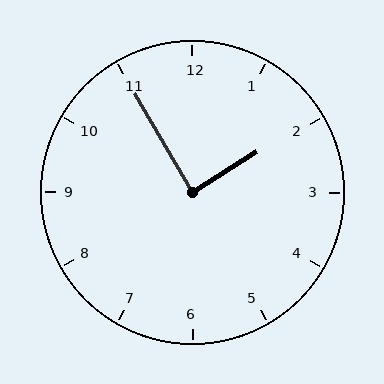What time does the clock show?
1:55.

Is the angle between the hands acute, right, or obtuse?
It is right.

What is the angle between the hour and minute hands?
Approximately 88 degrees.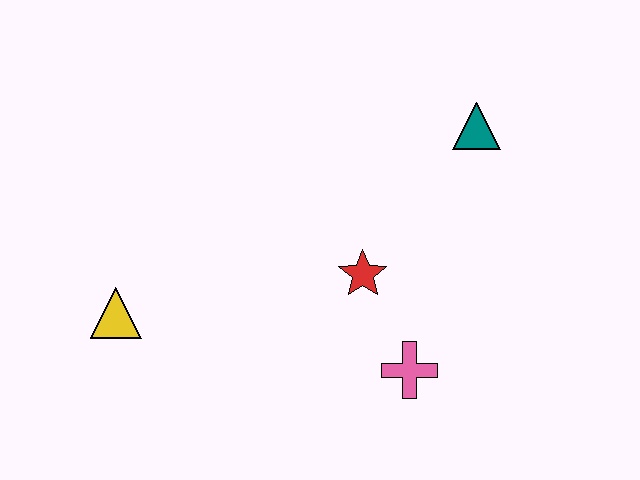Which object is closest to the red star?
The pink cross is closest to the red star.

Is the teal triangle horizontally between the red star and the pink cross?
No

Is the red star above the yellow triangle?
Yes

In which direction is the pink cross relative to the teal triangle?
The pink cross is below the teal triangle.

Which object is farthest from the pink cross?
The yellow triangle is farthest from the pink cross.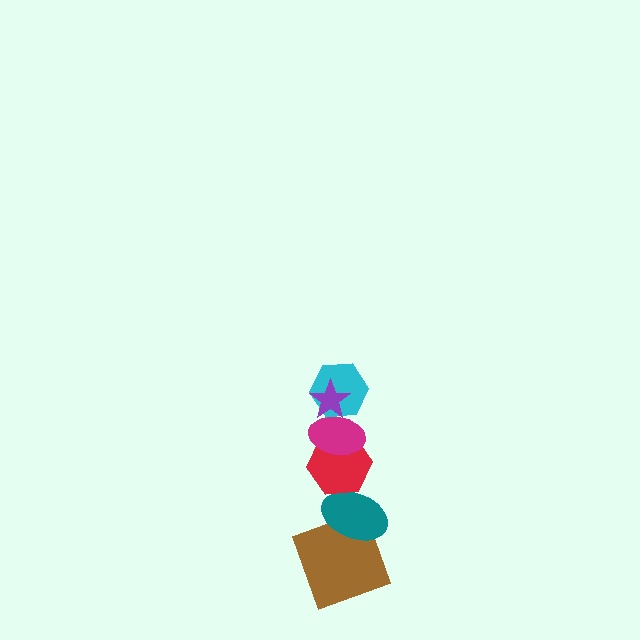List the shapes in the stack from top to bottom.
From top to bottom: the purple star, the cyan hexagon, the magenta ellipse, the red hexagon, the teal ellipse, the brown square.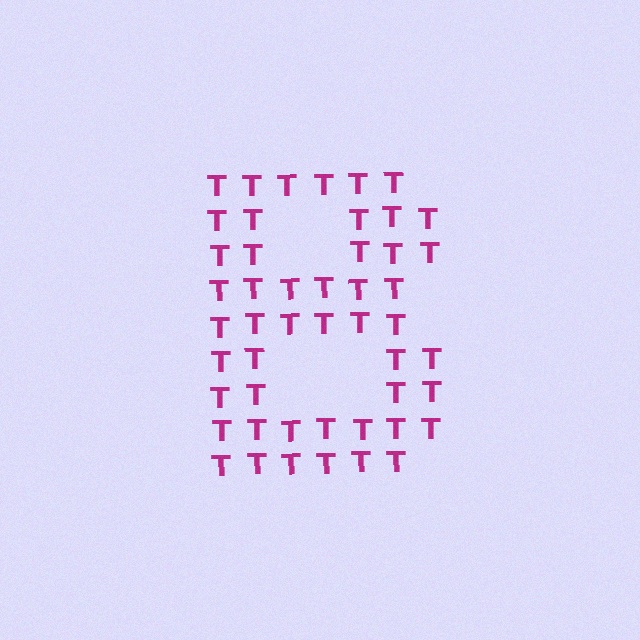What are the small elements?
The small elements are letter T's.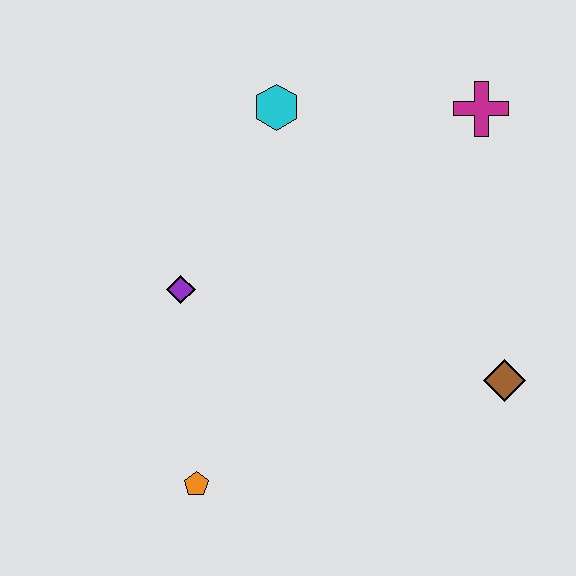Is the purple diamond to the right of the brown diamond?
No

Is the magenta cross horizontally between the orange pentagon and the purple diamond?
No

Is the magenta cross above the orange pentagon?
Yes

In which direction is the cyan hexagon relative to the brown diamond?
The cyan hexagon is above the brown diamond.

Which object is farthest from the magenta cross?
The orange pentagon is farthest from the magenta cross.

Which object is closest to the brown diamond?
The magenta cross is closest to the brown diamond.